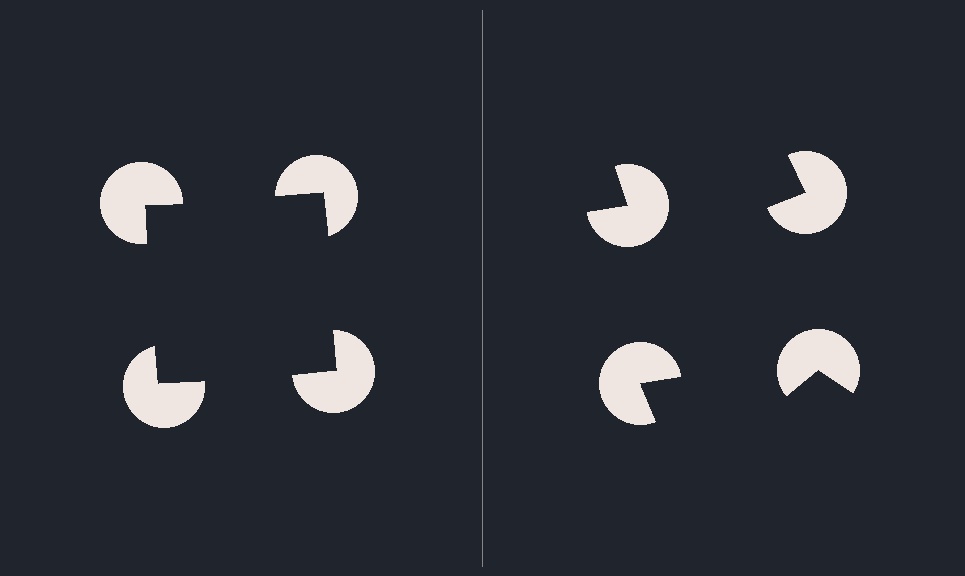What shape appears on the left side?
An illusory square.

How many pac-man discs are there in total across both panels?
8 — 4 on each side.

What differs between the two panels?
The pac-man discs are positioned identically on both sides; only the wedge orientations differ. On the left they align to a square; on the right they are misaligned.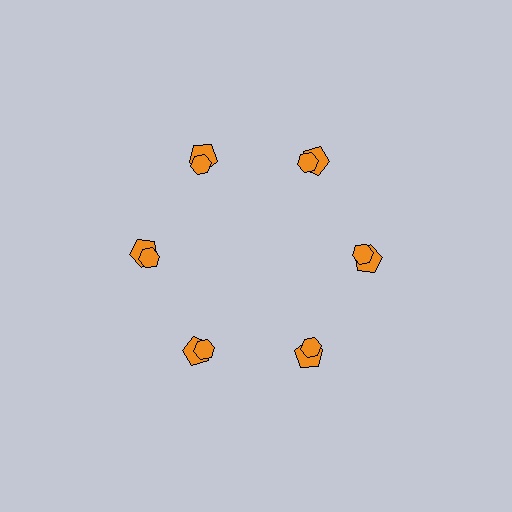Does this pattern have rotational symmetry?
Yes, this pattern has 6-fold rotational symmetry. It looks the same after rotating 60 degrees around the center.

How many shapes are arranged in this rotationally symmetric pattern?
There are 12 shapes, arranged in 6 groups of 2.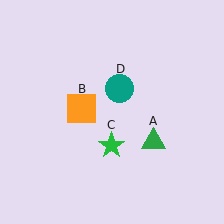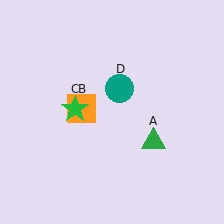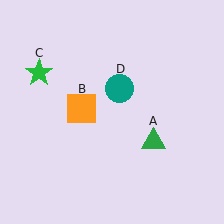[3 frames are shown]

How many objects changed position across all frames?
1 object changed position: green star (object C).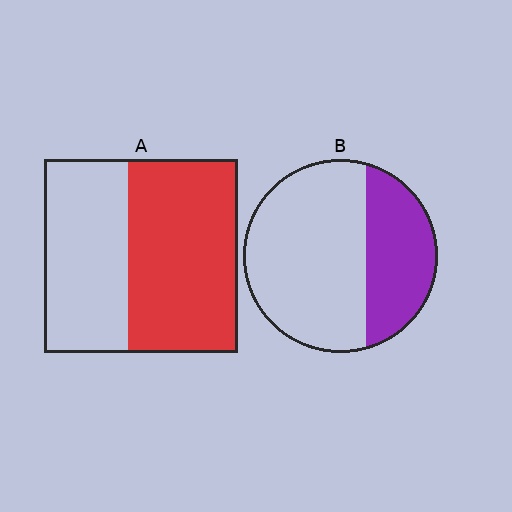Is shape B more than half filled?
No.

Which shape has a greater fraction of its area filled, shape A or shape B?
Shape A.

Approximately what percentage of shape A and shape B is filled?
A is approximately 55% and B is approximately 35%.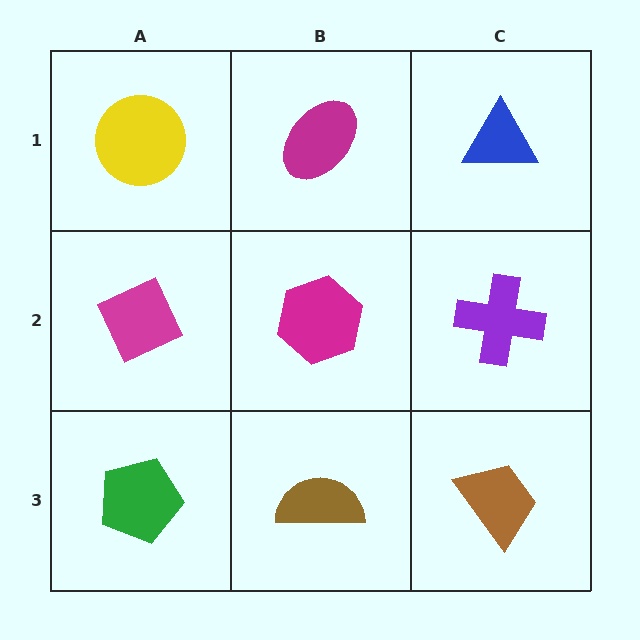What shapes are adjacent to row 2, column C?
A blue triangle (row 1, column C), a brown trapezoid (row 3, column C), a magenta hexagon (row 2, column B).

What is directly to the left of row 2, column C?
A magenta hexagon.